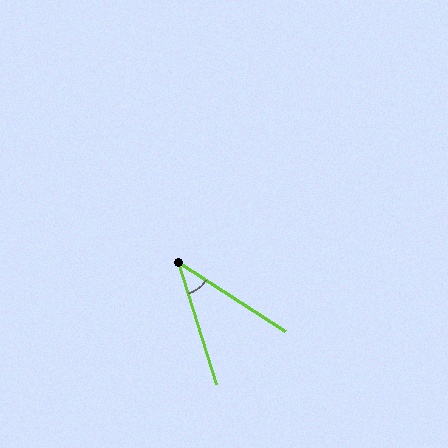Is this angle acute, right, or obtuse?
It is acute.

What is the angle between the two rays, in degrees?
Approximately 40 degrees.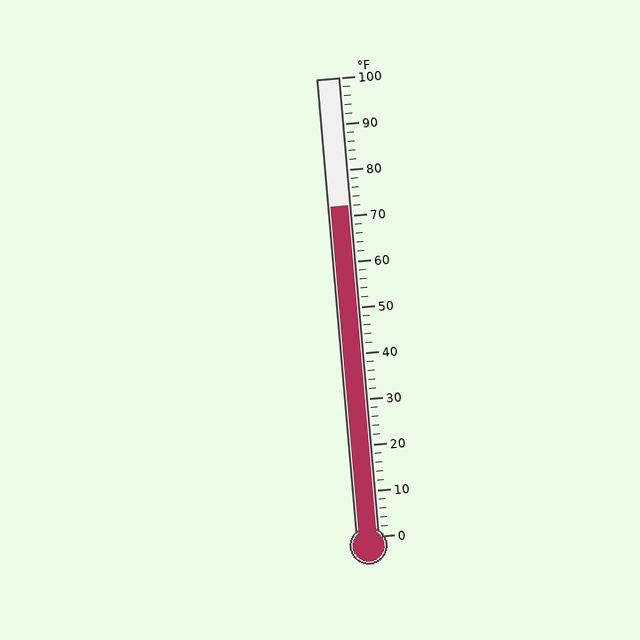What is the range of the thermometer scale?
The thermometer scale ranges from 0°F to 100°F.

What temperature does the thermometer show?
The thermometer shows approximately 72°F.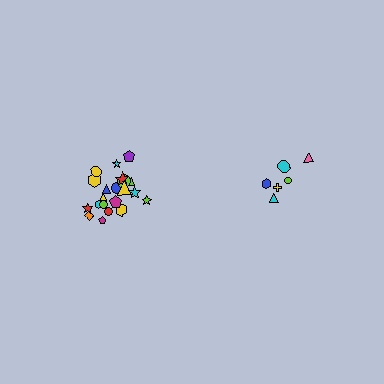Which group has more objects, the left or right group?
The left group.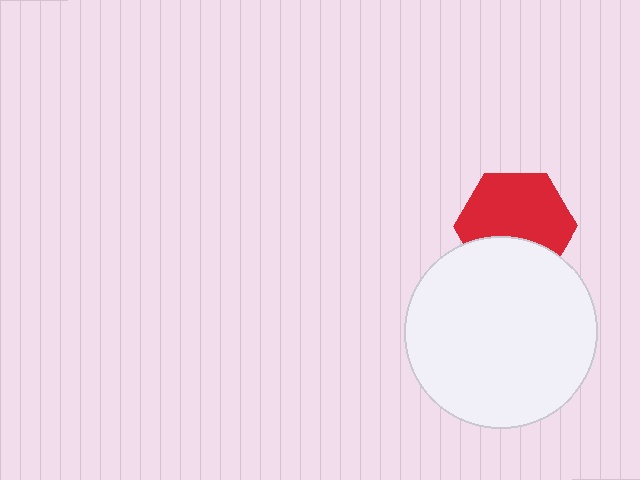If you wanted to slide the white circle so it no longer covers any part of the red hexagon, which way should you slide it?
Slide it down — that is the most direct way to separate the two shapes.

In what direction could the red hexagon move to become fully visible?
The red hexagon could move up. That would shift it out from behind the white circle entirely.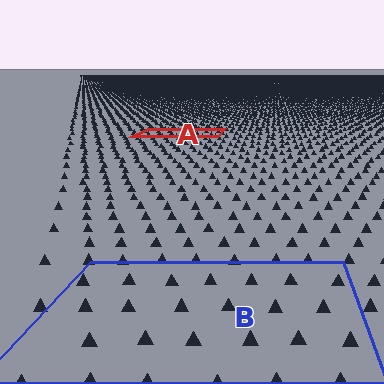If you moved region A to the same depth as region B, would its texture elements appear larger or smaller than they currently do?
They would appear larger. At a closer depth, the same texture elements are projected at a bigger on-screen size.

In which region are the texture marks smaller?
The texture marks are smaller in region A, because it is farther away.